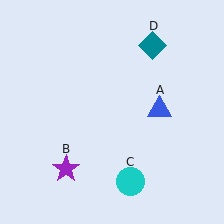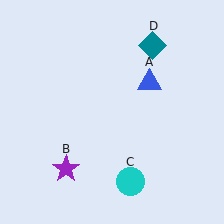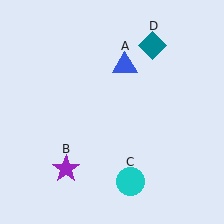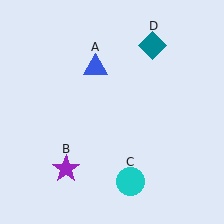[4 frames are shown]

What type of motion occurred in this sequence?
The blue triangle (object A) rotated counterclockwise around the center of the scene.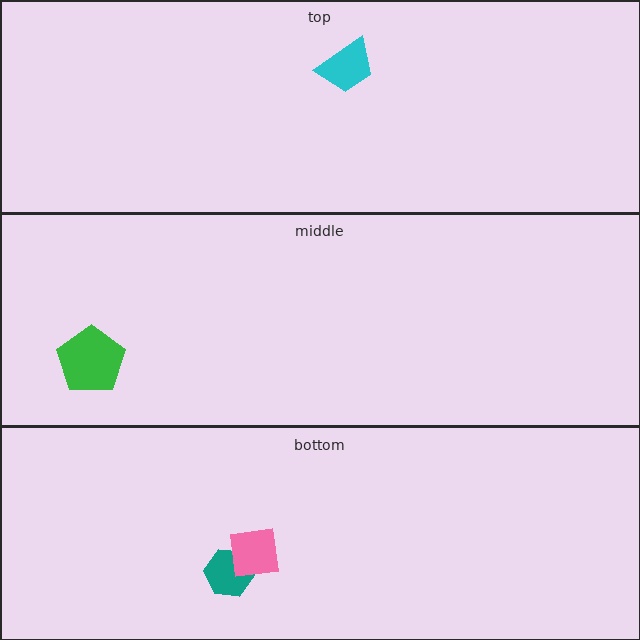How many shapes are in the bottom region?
2.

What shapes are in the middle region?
The green pentagon.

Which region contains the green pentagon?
The middle region.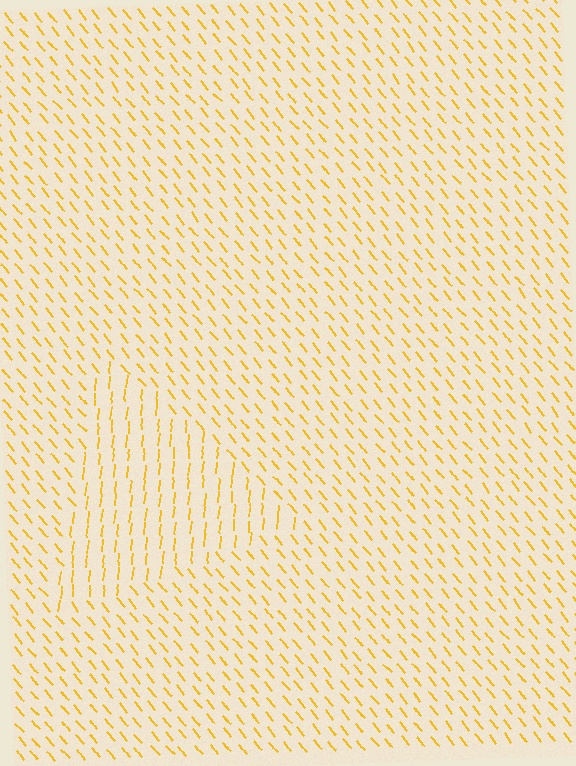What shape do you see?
I see a triangle.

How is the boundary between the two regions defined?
The boundary is defined purely by a change in line orientation (approximately 45 degrees difference). All lines are the same color and thickness.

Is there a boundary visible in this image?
Yes, there is a texture boundary formed by a change in line orientation.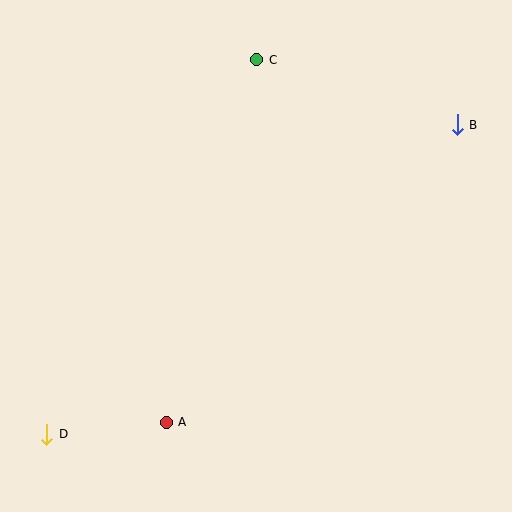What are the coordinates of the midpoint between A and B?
The midpoint between A and B is at (312, 273).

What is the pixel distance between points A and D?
The distance between A and D is 120 pixels.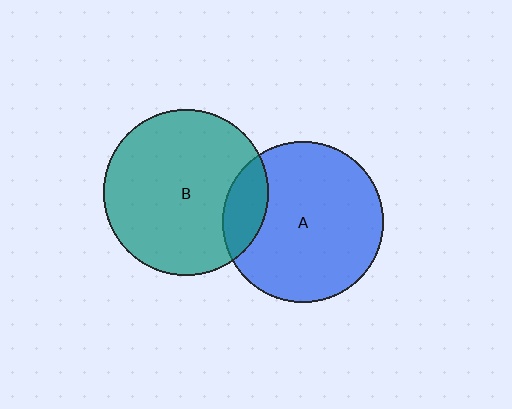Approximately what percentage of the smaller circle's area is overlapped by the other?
Approximately 15%.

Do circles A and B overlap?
Yes.